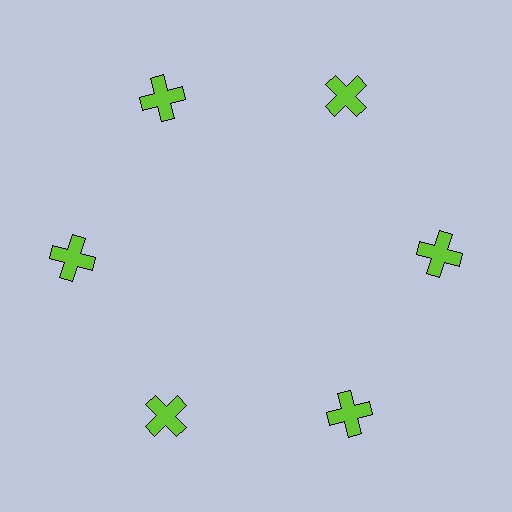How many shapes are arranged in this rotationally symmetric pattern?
There are 6 shapes, arranged in 6 groups of 1.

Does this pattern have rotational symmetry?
Yes, this pattern has 6-fold rotational symmetry. It looks the same after rotating 60 degrees around the center.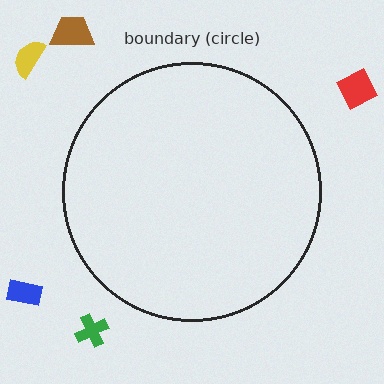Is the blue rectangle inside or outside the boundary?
Outside.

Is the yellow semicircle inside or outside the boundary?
Outside.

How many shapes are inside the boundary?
0 inside, 5 outside.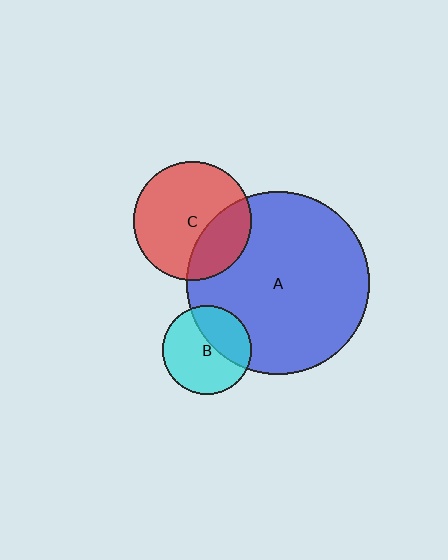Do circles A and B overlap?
Yes.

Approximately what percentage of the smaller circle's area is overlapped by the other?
Approximately 35%.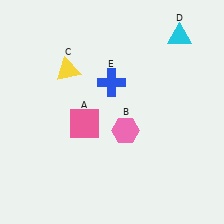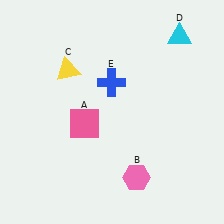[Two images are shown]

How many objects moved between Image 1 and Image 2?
1 object moved between the two images.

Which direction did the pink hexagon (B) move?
The pink hexagon (B) moved down.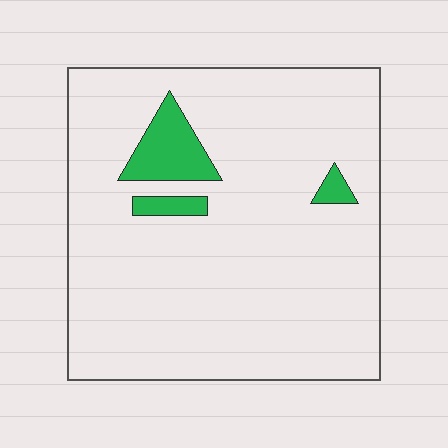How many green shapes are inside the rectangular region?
3.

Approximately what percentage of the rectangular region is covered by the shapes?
Approximately 10%.